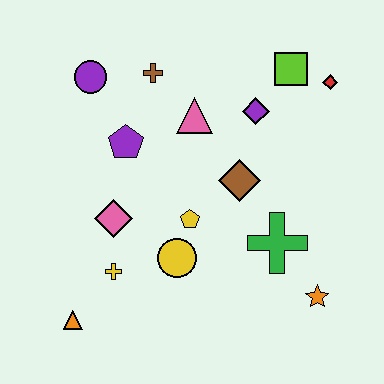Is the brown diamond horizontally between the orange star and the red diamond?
No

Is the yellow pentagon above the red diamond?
No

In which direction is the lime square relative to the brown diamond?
The lime square is above the brown diamond.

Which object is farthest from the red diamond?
The orange triangle is farthest from the red diamond.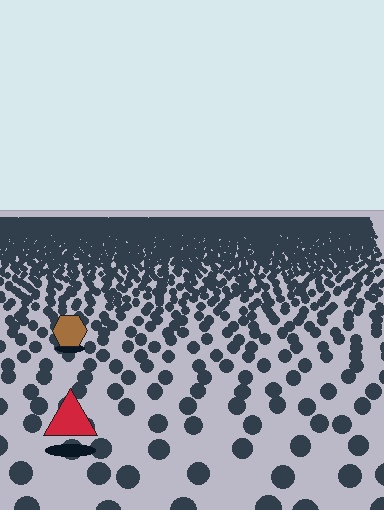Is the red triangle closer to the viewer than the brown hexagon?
Yes. The red triangle is closer — you can tell from the texture gradient: the ground texture is coarser near it.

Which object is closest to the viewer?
The red triangle is closest. The texture marks near it are larger and more spread out.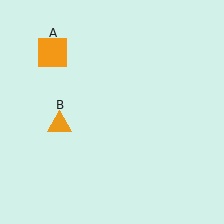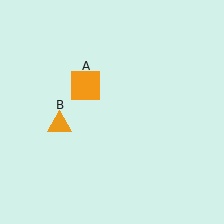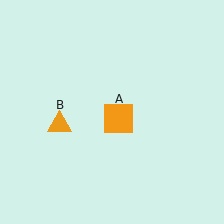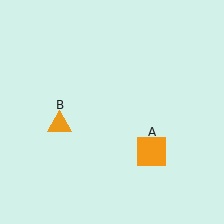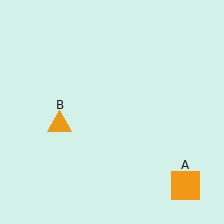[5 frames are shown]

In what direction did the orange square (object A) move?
The orange square (object A) moved down and to the right.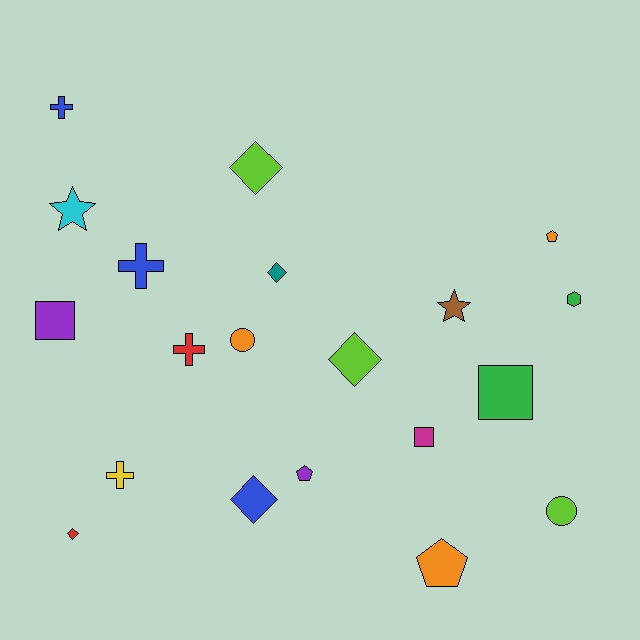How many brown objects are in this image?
There is 1 brown object.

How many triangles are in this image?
There are no triangles.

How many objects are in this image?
There are 20 objects.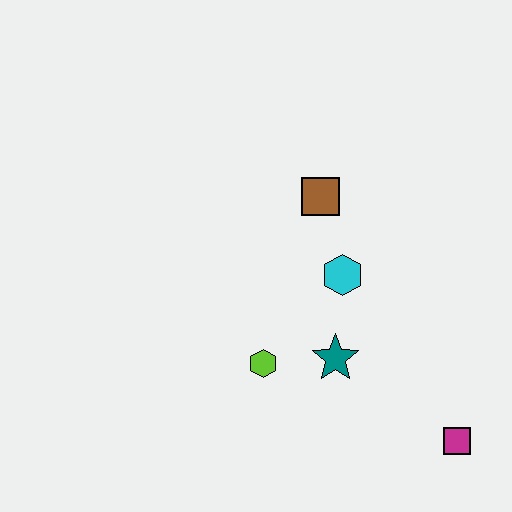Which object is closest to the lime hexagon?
The teal star is closest to the lime hexagon.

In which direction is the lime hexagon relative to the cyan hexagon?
The lime hexagon is below the cyan hexagon.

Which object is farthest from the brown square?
The magenta square is farthest from the brown square.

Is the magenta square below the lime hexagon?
Yes